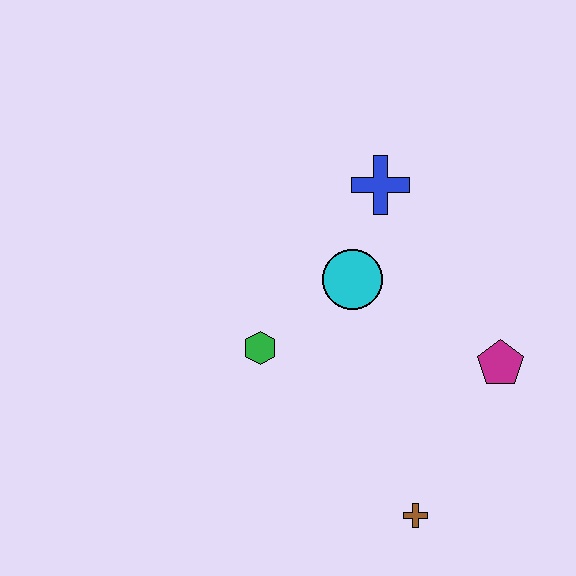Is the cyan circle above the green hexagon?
Yes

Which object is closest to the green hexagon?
The cyan circle is closest to the green hexagon.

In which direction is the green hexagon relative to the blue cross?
The green hexagon is below the blue cross.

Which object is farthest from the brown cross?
The blue cross is farthest from the brown cross.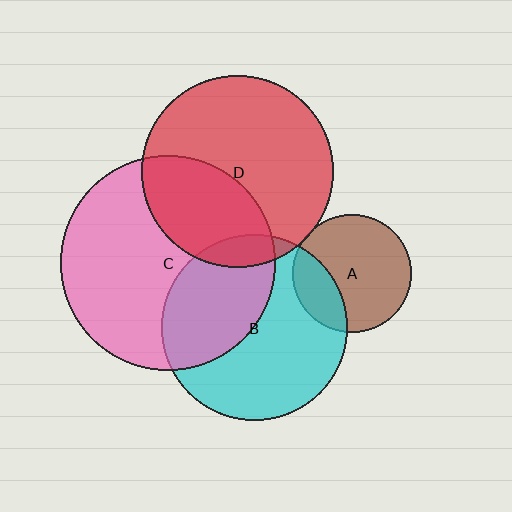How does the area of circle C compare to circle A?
Approximately 3.3 times.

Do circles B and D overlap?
Yes.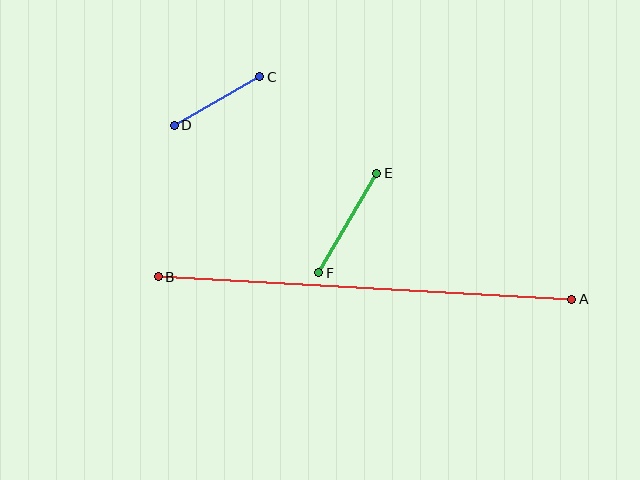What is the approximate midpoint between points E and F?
The midpoint is at approximately (348, 223) pixels.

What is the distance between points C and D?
The distance is approximately 98 pixels.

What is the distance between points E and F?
The distance is approximately 115 pixels.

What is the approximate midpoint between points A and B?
The midpoint is at approximately (365, 288) pixels.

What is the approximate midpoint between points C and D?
The midpoint is at approximately (217, 101) pixels.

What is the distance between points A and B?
The distance is approximately 414 pixels.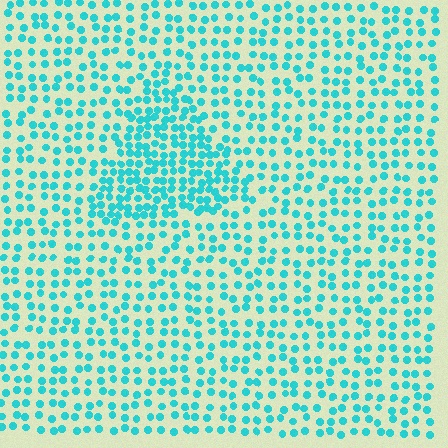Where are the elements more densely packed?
The elements are more densely packed inside the triangle boundary.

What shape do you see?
I see a triangle.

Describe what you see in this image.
The image contains small cyan elements arranged at two different densities. A triangle-shaped region is visible where the elements are more densely packed than the surrounding area.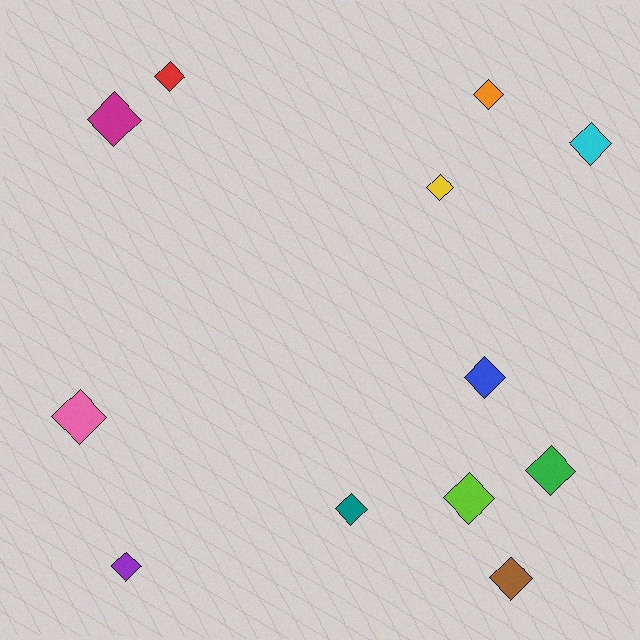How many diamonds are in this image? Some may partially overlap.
There are 12 diamonds.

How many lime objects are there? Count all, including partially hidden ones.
There is 1 lime object.